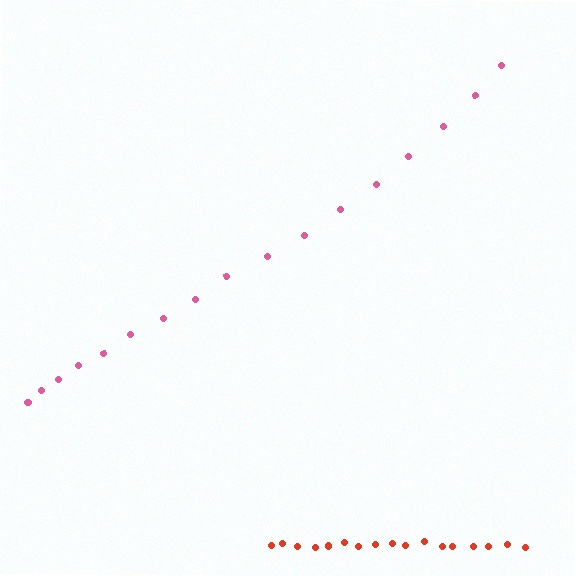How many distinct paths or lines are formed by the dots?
There are 2 distinct paths.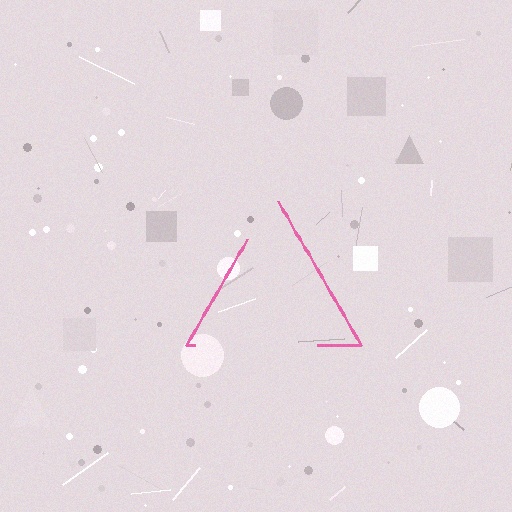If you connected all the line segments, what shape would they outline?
They would outline a triangle.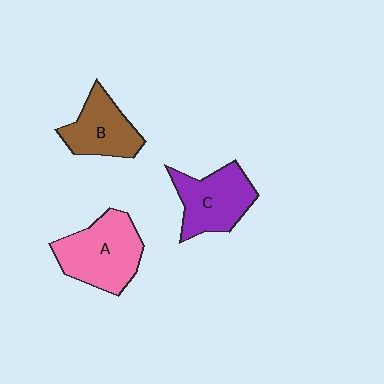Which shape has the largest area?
Shape A (pink).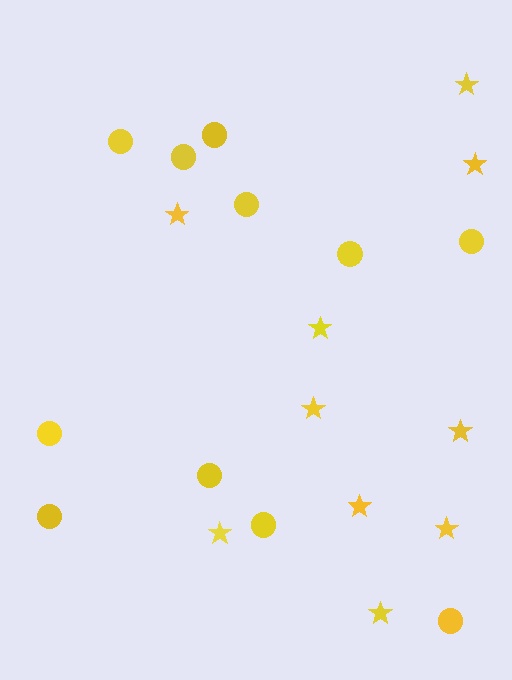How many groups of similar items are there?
There are 2 groups: one group of stars (10) and one group of circles (11).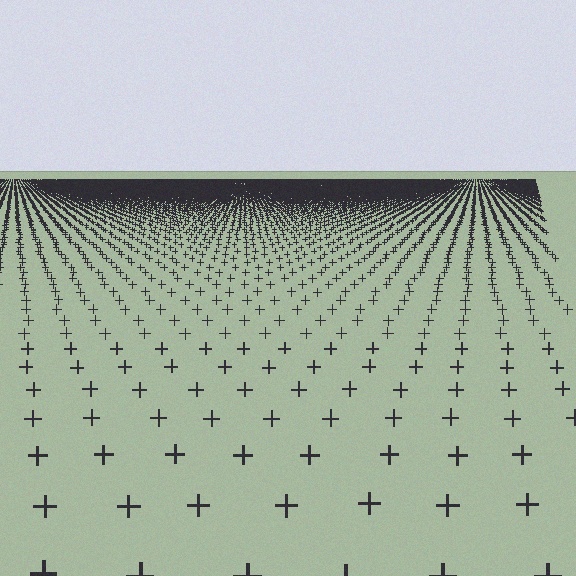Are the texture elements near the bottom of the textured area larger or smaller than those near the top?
Larger. Near the bottom, elements are closer to the viewer and appear at a bigger on-screen size.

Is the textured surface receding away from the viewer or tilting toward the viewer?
The surface is receding away from the viewer. Texture elements get smaller and denser toward the top.